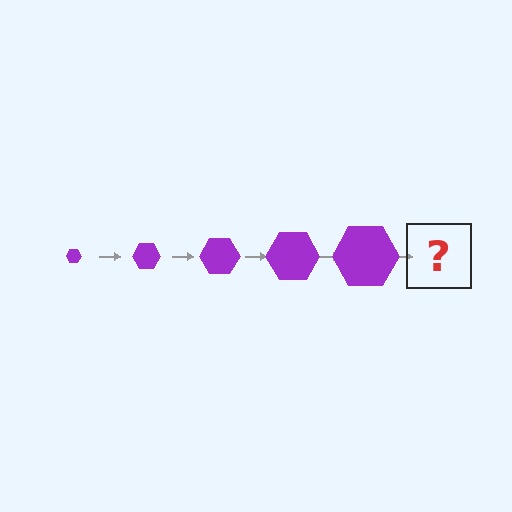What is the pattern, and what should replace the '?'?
The pattern is that the hexagon gets progressively larger each step. The '?' should be a purple hexagon, larger than the previous one.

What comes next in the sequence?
The next element should be a purple hexagon, larger than the previous one.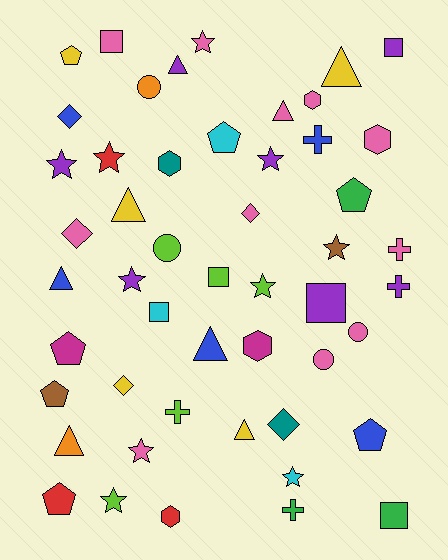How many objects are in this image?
There are 50 objects.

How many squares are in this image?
There are 6 squares.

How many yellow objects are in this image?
There are 5 yellow objects.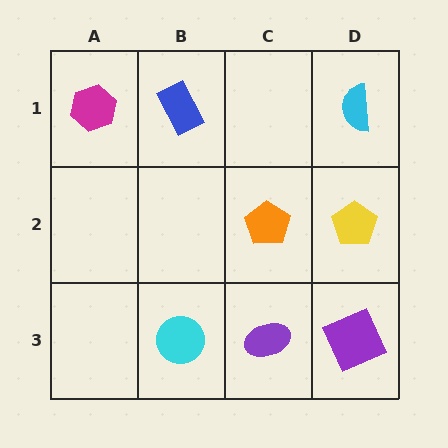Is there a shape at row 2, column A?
No, that cell is empty.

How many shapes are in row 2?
2 shapes.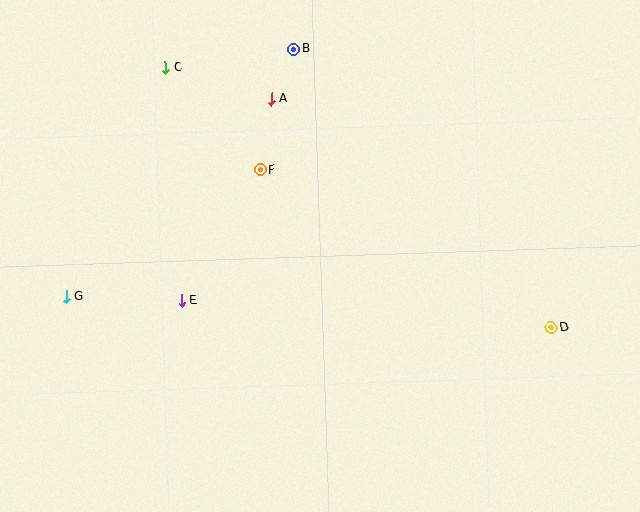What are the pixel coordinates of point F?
Point F is at (260, 170).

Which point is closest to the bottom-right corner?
Point D is closest to the bottom-right corner.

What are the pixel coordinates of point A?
Point A is at (271, 99).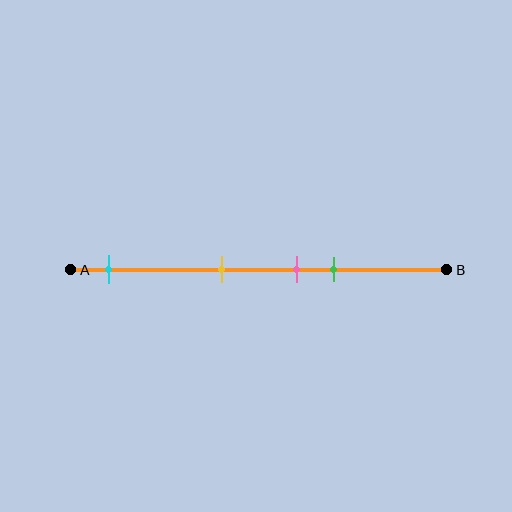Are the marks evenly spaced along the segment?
No, the marks are not evenly spaced.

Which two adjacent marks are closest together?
The pink and green marks are the closest adjacent pair.